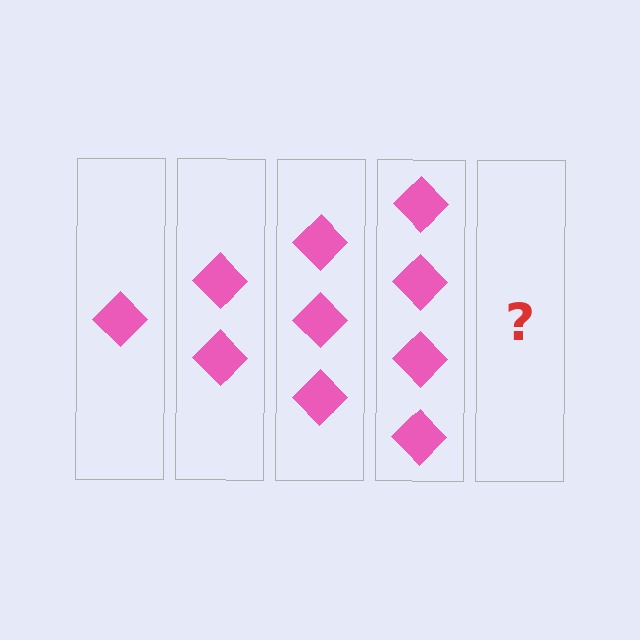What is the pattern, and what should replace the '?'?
The pattern is that each step adds one more diamond. The '?' should be 5 diamonds.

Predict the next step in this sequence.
The next step is 5 diamonds.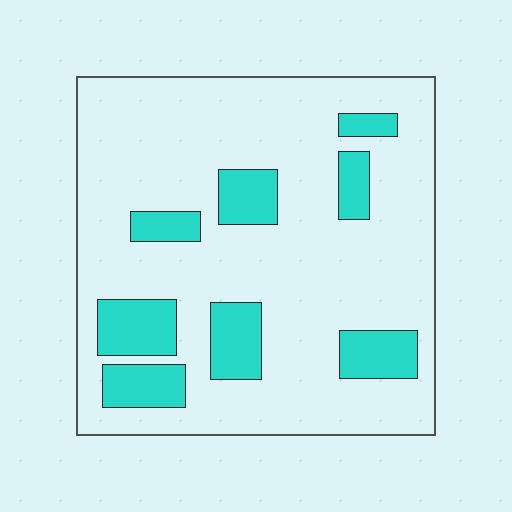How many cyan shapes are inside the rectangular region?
8.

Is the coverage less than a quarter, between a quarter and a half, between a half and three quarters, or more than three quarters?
Less than a quarter.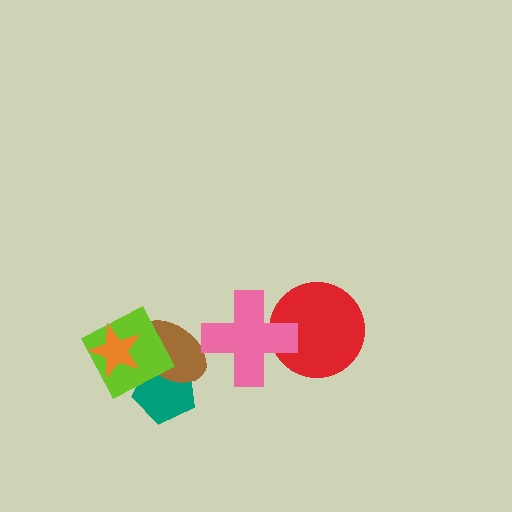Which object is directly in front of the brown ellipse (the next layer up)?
The lime diamond is directly in front of the brown ellipse.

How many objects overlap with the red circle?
1 object overlaps with the red circle.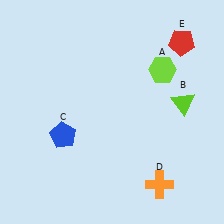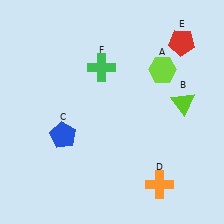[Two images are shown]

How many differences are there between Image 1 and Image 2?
There is 1 difference between the two images.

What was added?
A green cross (F) was added in Image 2.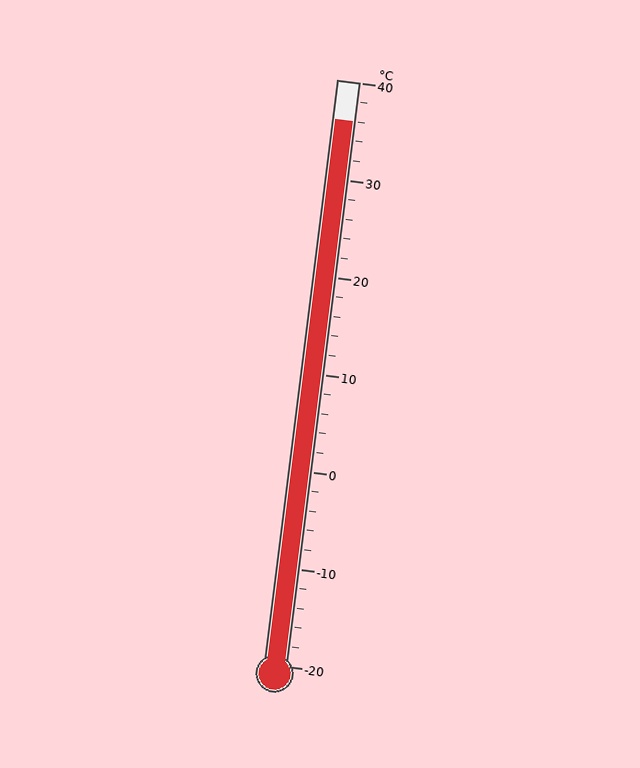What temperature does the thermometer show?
The thermometer shows approximately 36°C.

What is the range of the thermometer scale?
The thermometer scale ranges from -20°C to 40°C.